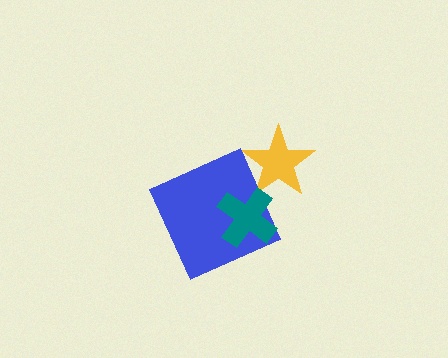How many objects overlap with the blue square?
1 object overlaps with the blue square.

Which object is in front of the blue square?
The teal cross is in front of the blue square.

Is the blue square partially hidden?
Yes, it is partially covered by another shape.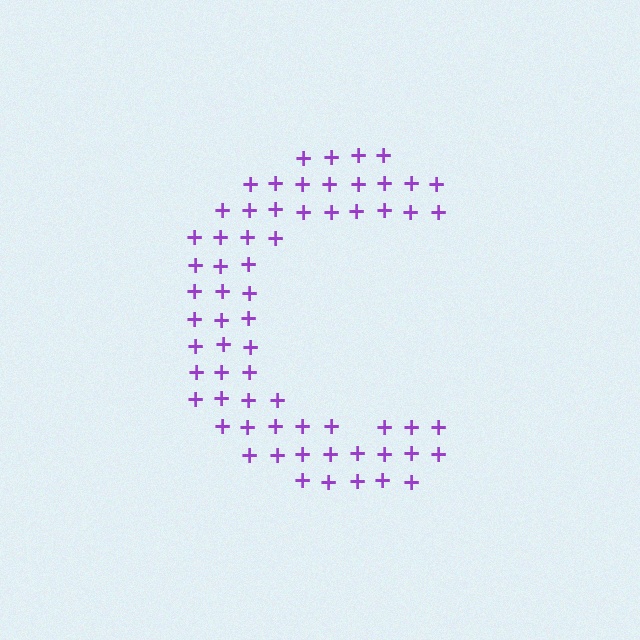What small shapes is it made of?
It is made of small plus signs.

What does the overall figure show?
The overall figure shows the letter C.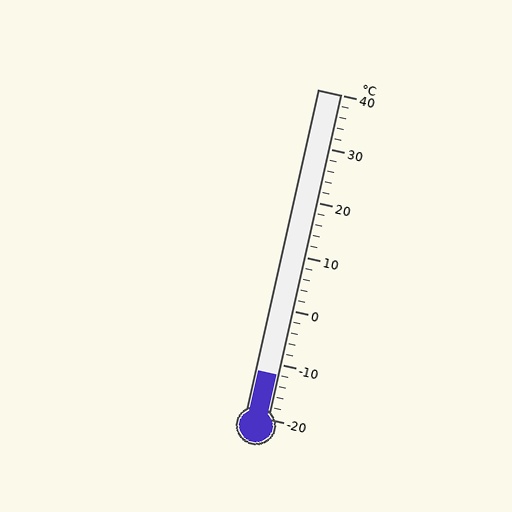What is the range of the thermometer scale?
The thermometer scale ranges from -20°C to 40°C.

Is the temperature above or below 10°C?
The temperature is below 10°C.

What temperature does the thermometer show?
The thermometer shows approximately -12°C.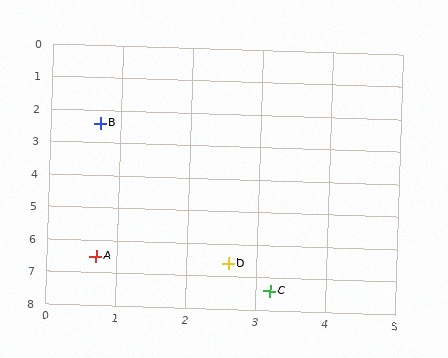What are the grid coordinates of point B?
Point B is at approximately (0.7, 2.4).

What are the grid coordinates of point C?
Point C is at approximately (3.2, 7.4).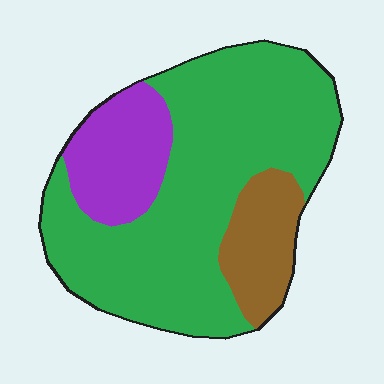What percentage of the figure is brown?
Brown takes up about one eighth (1/8) of the figure.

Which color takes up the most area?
Green, at roughly 70%.